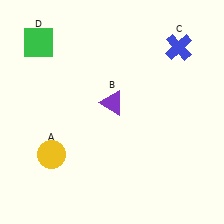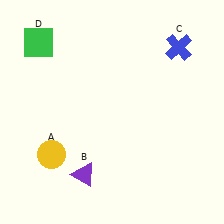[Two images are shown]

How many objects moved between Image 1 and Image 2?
1 object moved between the two images.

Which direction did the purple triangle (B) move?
The purple triangle (B) moved down.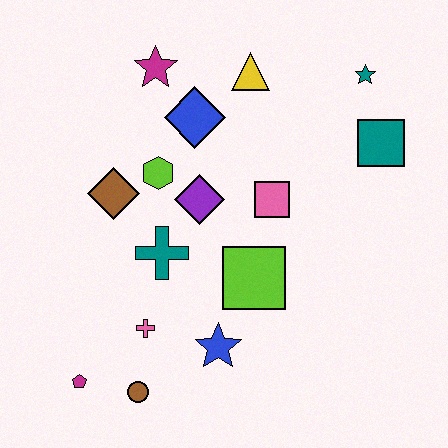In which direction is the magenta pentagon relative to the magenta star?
The magenta pentagon is below the magenta star.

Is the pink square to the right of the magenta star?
Yes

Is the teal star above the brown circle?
Yes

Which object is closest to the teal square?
The teal star is closest to the teal square.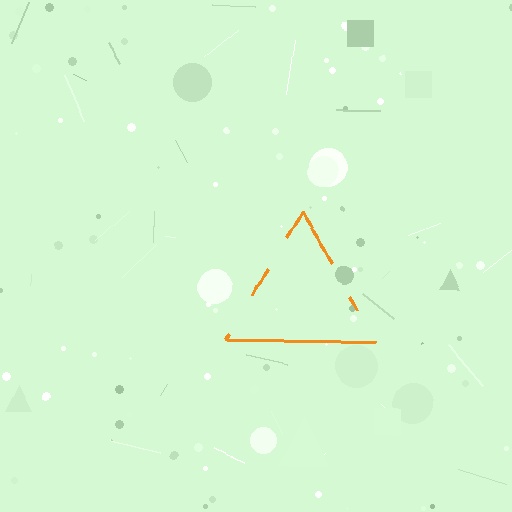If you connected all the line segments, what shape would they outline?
They would outline a triangle.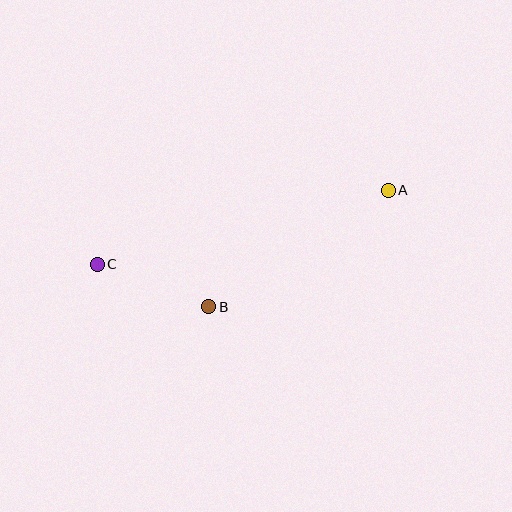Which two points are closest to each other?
Points B and C are closest to each other.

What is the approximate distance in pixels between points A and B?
The distance between A and B is approximately 214 pixels.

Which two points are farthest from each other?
Points A and C are farthest from each other.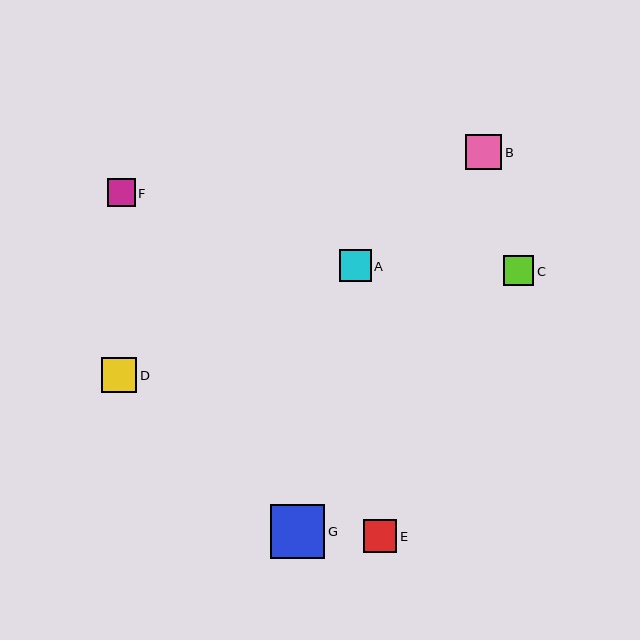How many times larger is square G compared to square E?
Square G is approximately 1.6 times the size of square E.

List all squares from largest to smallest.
From largest to smallest: G, B, D, E, A, C, F.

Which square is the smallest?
Square F is the smallest with a size of approximately 28 pixels.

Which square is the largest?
Square G is the largest with a size of approximately 54 pixels.